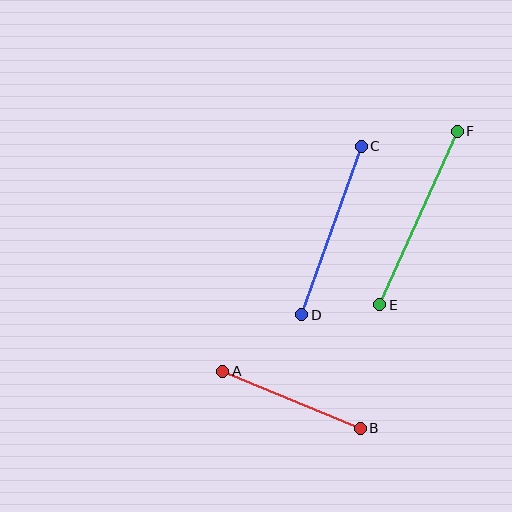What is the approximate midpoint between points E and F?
The midpoint is at approximately (418, 218) pixels.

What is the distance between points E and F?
The distance is approximately 190 pixels.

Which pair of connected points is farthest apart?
Points E and F are farthest apart.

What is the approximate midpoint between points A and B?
The midpoint is at approximately (292, 400) pixels.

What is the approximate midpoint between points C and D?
The midpoint is at approximately (332, 231) pixels.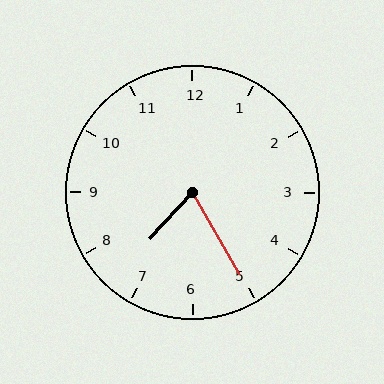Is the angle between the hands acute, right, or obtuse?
It is acute.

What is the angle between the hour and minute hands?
Approximately 72 degrees.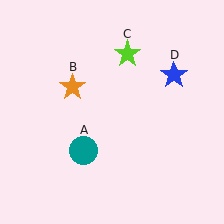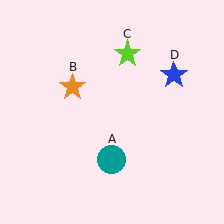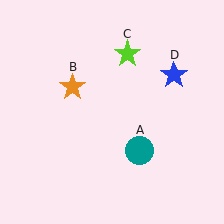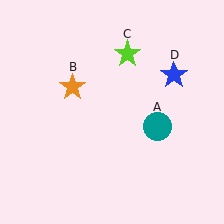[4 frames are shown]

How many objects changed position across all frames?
1 object changed position: teal circle (object A).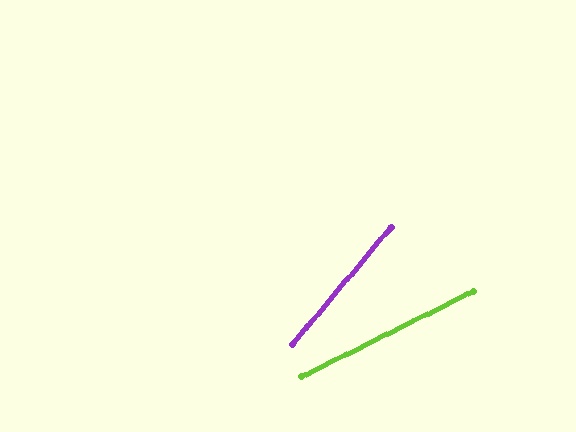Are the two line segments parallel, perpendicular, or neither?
Neither parallel nor perpendicular — they differ by about 24°.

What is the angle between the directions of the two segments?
Approximately 24 degrees.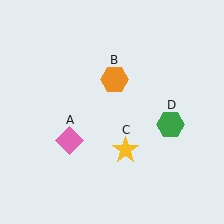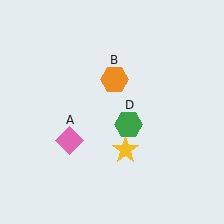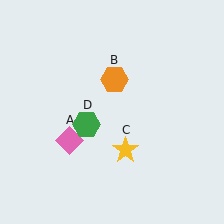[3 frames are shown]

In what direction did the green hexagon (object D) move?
The green hexagon (object D) moved left.